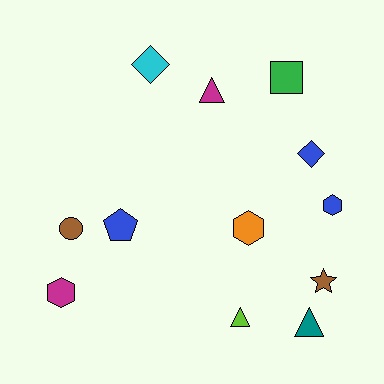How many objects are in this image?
There are 12 objects.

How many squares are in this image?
There is 1 square.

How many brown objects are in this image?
There are 2 brown objects.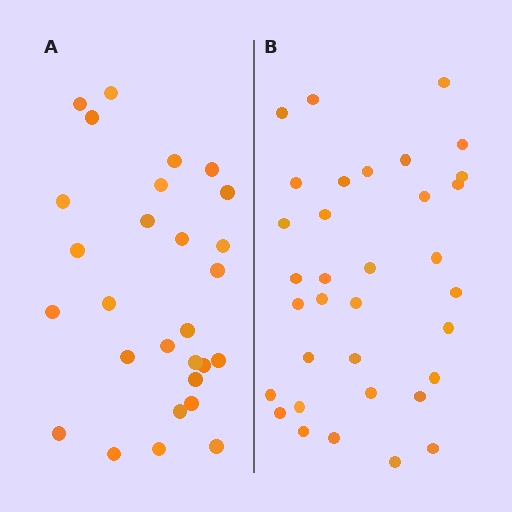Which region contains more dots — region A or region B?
Region B (the right region) has more dots.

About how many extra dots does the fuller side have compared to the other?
Region B has about 6 more dots than region A.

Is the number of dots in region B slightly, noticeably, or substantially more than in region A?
Region B has only slightly more — the two regions are fairly close. The ratio is roughly 1.2 to 1.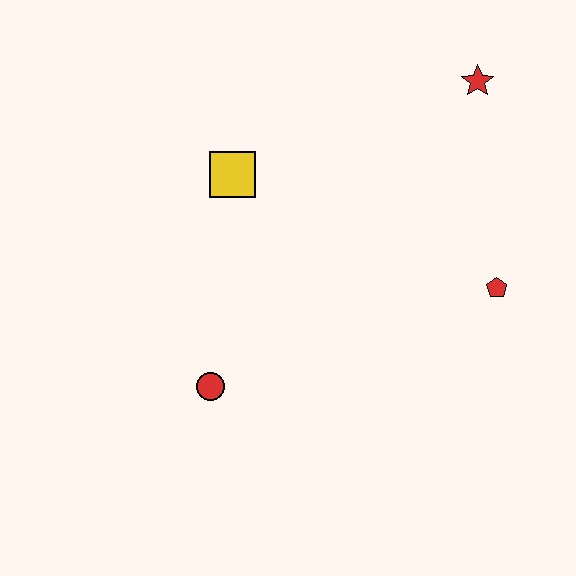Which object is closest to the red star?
The red pentagon is closest to the red star.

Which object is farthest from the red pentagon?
The red circle is farthest from the red pentagon.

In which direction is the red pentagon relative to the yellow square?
The red pentagon is to the right of the yellow square.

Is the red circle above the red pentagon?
No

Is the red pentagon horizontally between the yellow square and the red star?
No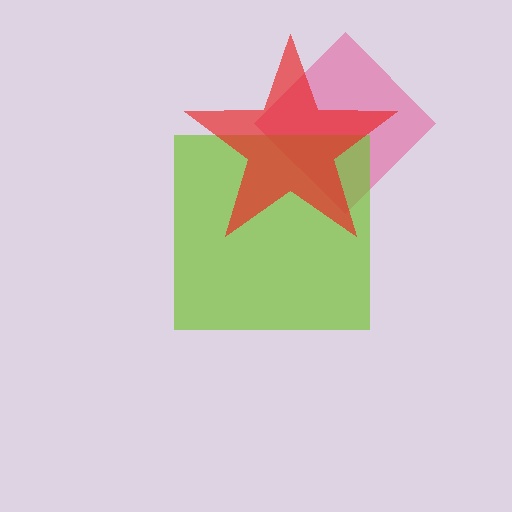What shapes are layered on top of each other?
The layered shapes are: a pink diamond, a lime square, a red star.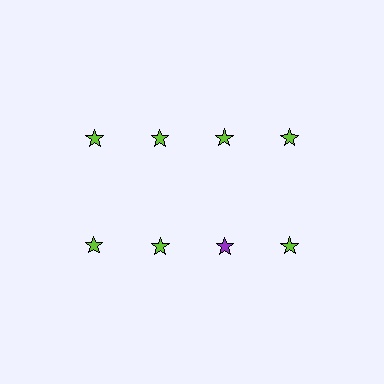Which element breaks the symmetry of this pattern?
The purple star in the second row, center column breaks the symmetry. All other shapes are lime stars.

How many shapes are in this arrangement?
There are 8 shapes arranged in a grid pattern.